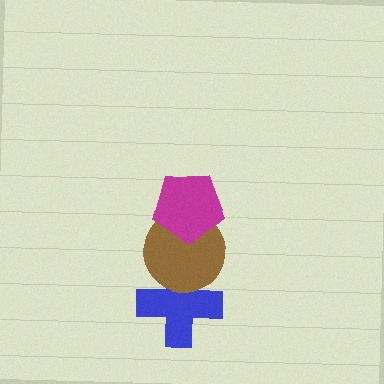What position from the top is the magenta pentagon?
The magenta pentagon is 1st from the top.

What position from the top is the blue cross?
The blue cross is 3rd from the top.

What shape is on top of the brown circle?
The magenta pentagon is on top of the brown circle.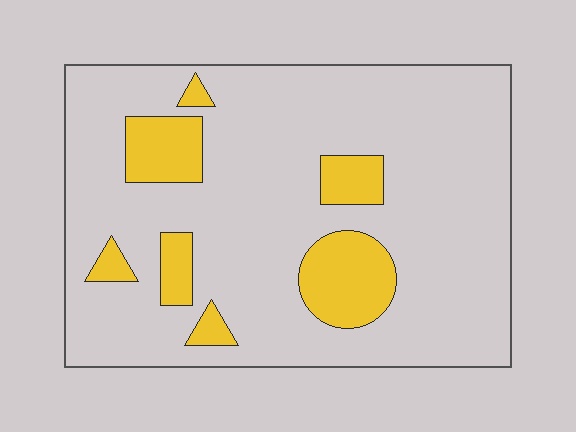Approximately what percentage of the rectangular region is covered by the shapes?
Approximately 15%.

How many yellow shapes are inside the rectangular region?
7.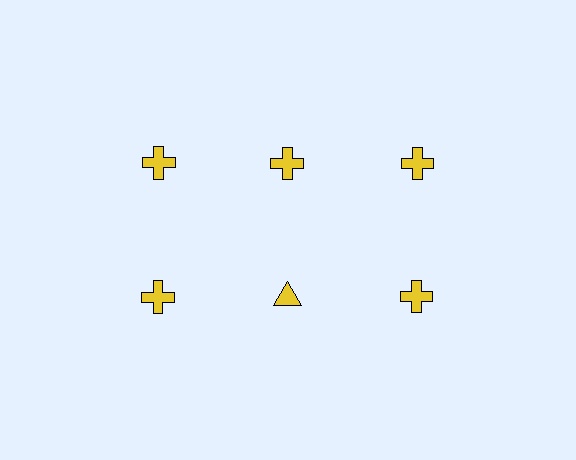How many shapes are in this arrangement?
There are 6 shapes arranged in a grid pattern.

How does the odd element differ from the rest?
It has a different shape: triangle instead of cross.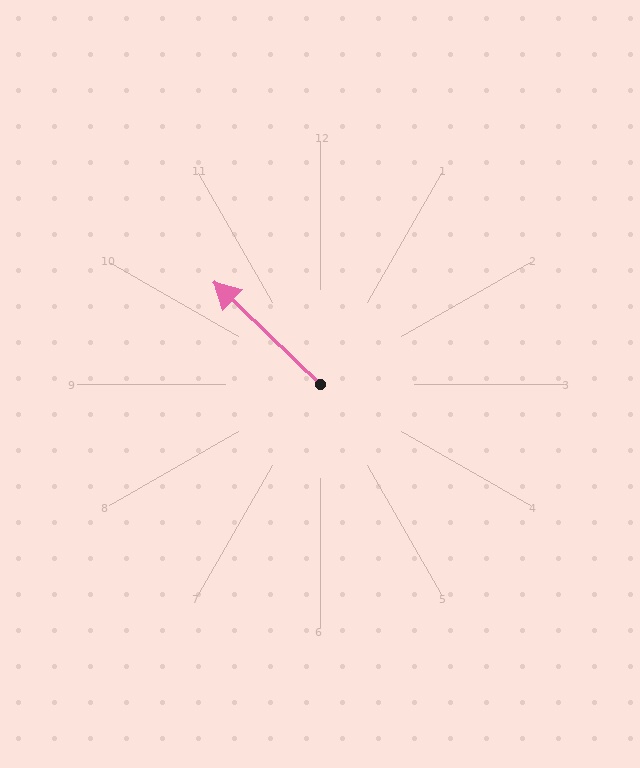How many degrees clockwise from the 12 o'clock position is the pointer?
Approximately 314 degrees.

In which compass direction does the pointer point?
Northwest.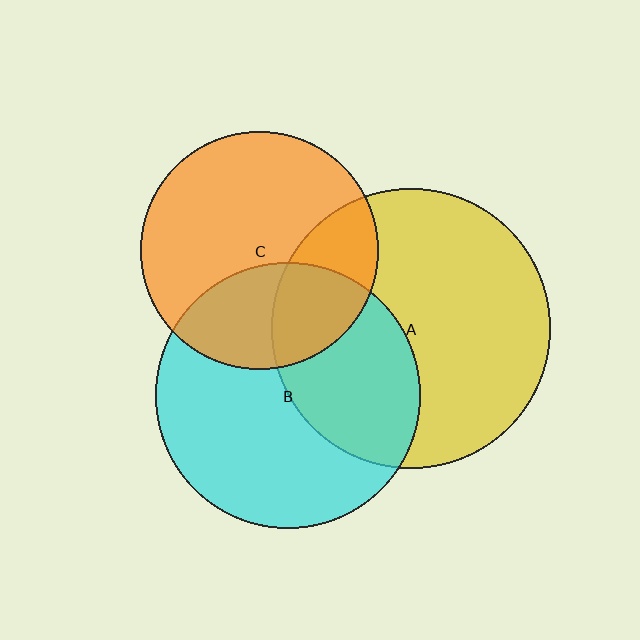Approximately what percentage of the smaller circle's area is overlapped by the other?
Approximately 40%.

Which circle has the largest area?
Circle A (yellow).